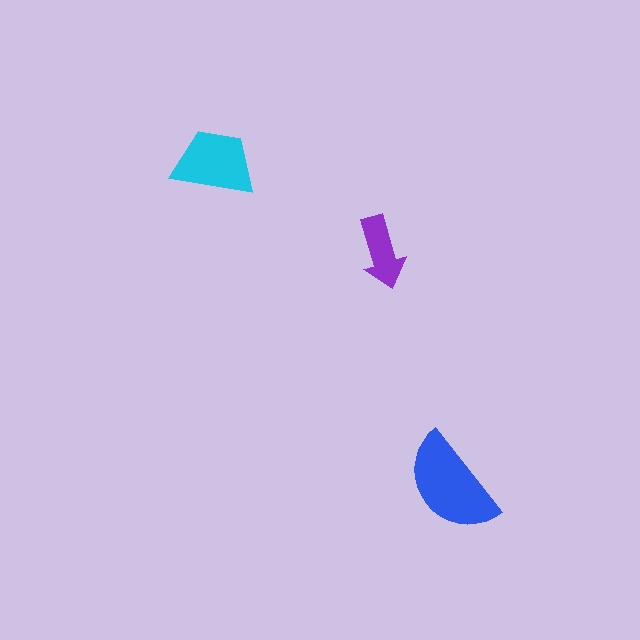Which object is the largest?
The blue semicircle.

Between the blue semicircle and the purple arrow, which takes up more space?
The blue semicircle.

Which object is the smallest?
The purple arrow.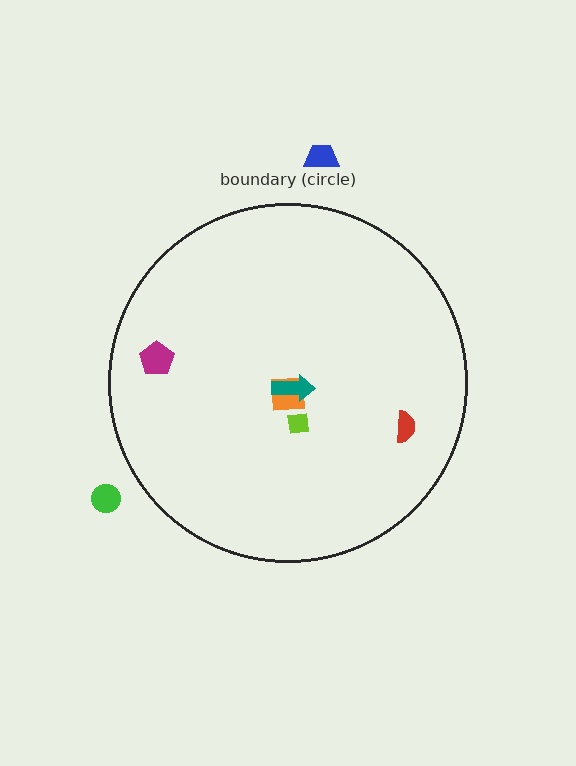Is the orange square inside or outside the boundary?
Inside.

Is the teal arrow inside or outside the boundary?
Inside.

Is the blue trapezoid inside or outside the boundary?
Outside.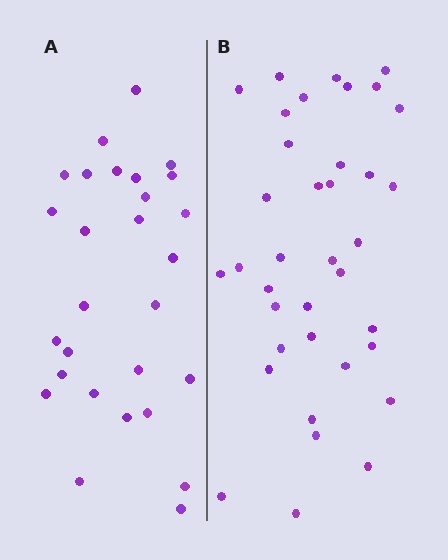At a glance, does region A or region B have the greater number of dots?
Region B (the right region) has more dots.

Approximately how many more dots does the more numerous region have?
Region B has roughly 8 or so more dots than region A.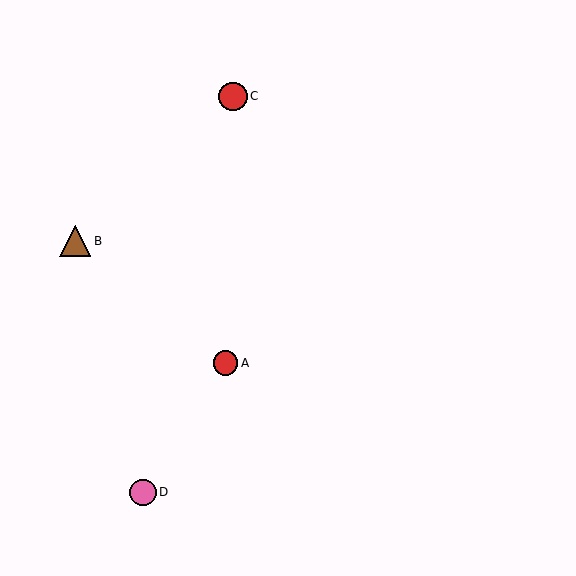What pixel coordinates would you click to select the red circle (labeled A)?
Click at (225, 363) to select the red circle A.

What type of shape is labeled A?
Shape A is a red circle.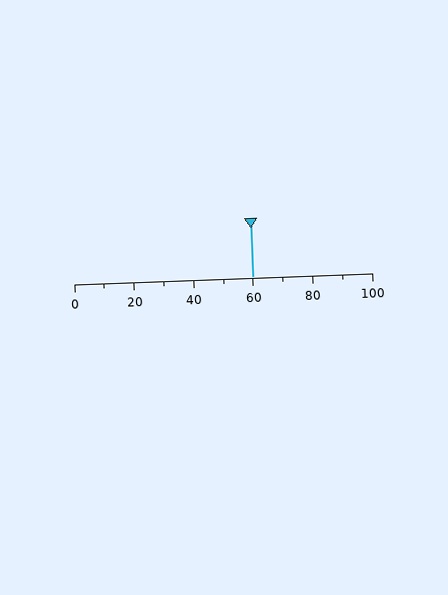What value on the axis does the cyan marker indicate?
The marker indicates approximately 60.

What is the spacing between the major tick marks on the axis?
The major ticks are spaced 20 apart.